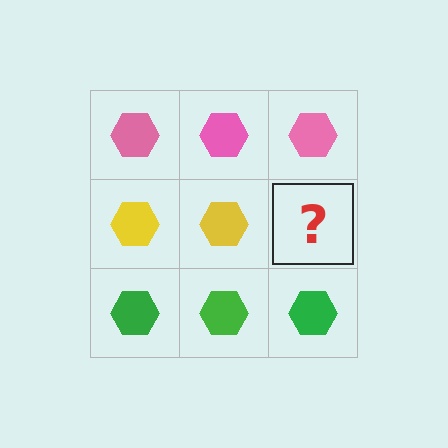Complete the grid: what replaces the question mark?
The question mark should be replaced with a yellow hexagon.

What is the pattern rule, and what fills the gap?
The rule is that each row has a consistent color. The gap should be filled with a yellow hexagon.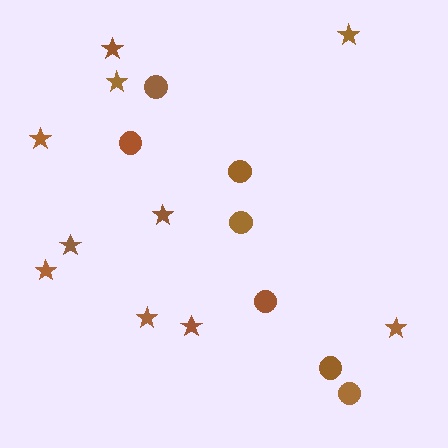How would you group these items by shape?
There are 2 groups: one group of stars (10) and one group of circles (7).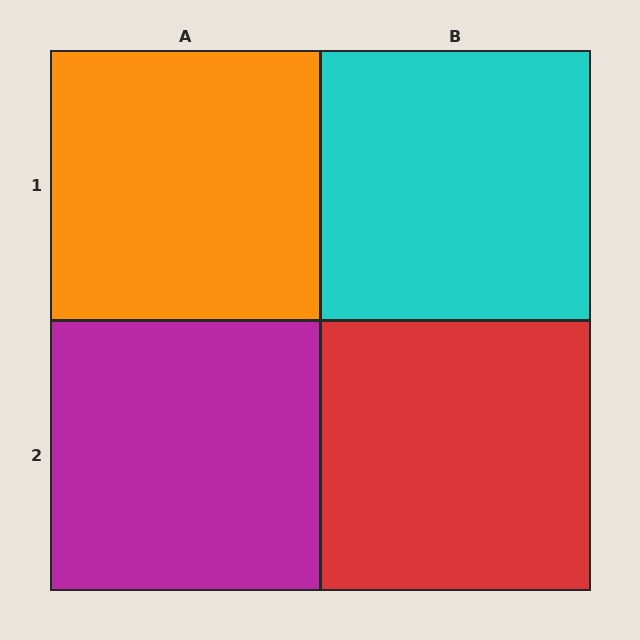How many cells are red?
1 cell is red.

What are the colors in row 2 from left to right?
Magenta, red.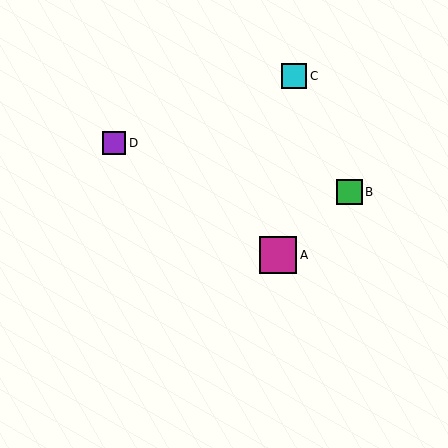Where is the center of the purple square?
The center of the purple square is at (114, 143).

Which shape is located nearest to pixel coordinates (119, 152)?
The purple square (labeled D) at (114, 143) is nearest to that location.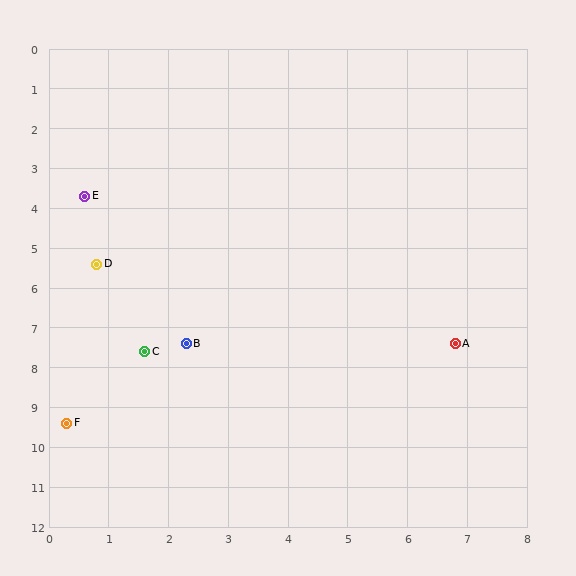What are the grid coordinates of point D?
Point D is at approximately (0.8, 5.4).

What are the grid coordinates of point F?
Point F is at approximately (0.3, 9.4).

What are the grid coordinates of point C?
Point C is at approximately (1.6, 7.6).